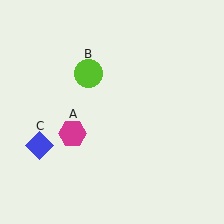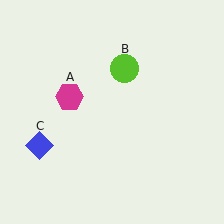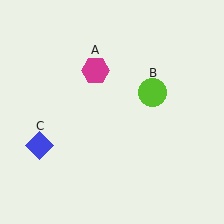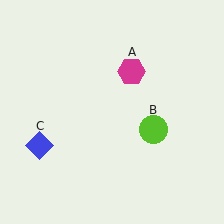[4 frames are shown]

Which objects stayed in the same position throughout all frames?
Blue diamond (object C) remained stationary.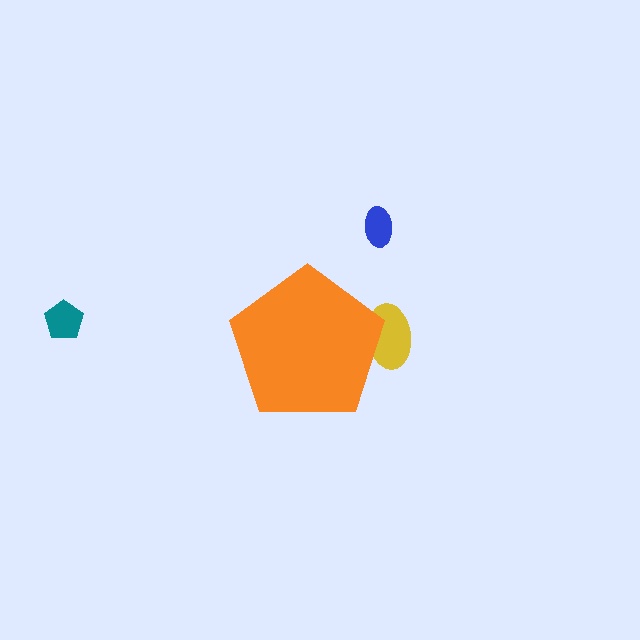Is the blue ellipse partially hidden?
No, the blue ellipse is fully visible.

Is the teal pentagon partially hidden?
No, the teal pentagon is fully visible.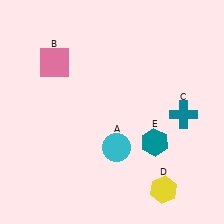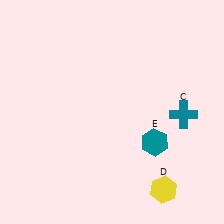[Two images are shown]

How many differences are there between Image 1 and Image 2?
There are 2 differences between the two images.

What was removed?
The cyan circle (A), the pink square (B) were removed in Image 2.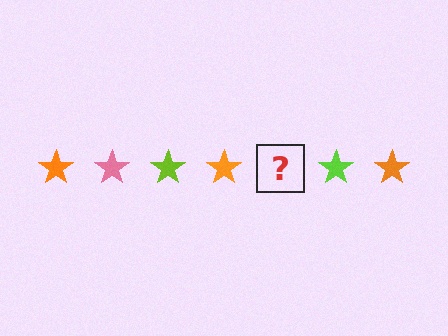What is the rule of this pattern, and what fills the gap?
The rule is that the pattern cycles through orange, pink, lime stars. The gap should be filled with a pink star.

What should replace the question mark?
The question mark should be replaced with a pink star.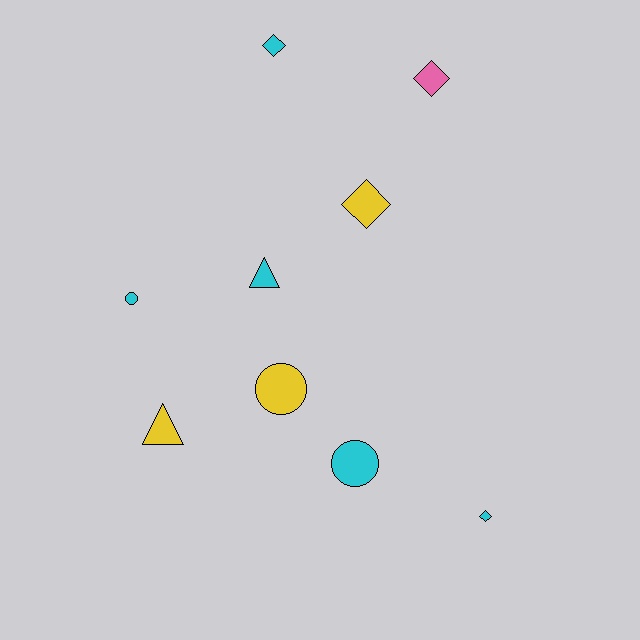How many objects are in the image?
There are 9 objects.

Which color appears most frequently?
Cyan, with 5 objects.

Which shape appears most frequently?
Diamond, with 4 objects.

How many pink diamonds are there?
There is 1 pink diamond.